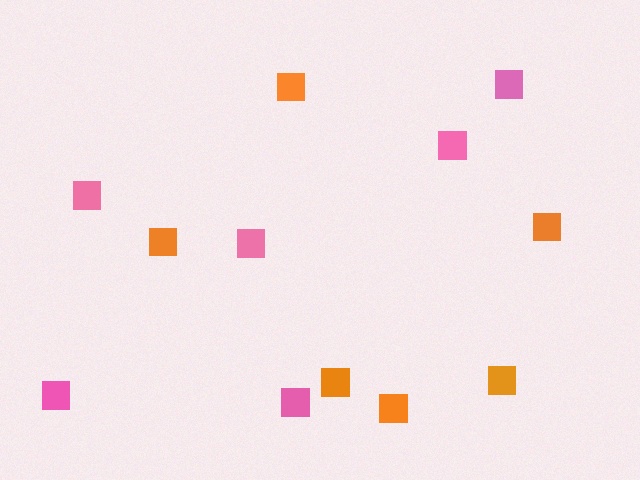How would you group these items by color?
There are 2 groups: one group of orange squares (6) and one group of pink squares (6).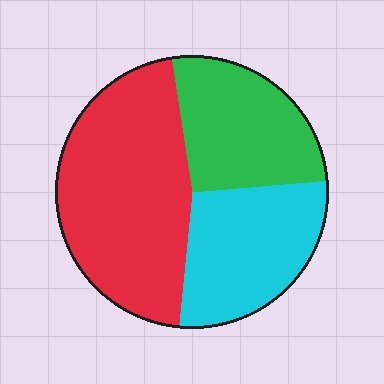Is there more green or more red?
Red.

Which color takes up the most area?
Red, at roughly 45%.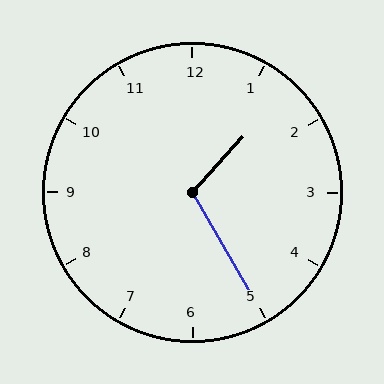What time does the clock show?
1:25.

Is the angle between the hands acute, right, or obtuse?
It is obtuse.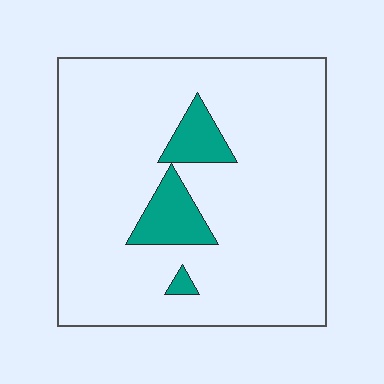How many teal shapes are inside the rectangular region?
3.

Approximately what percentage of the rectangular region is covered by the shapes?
Approximately 10%.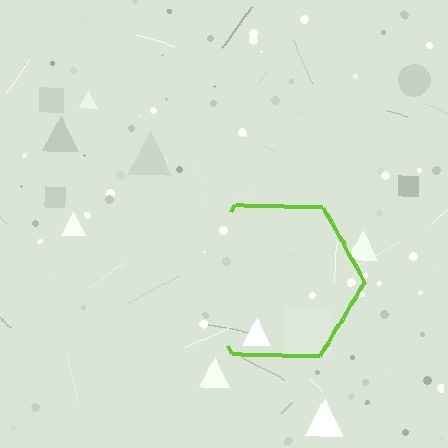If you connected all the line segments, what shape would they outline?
They would outline a hexagon.